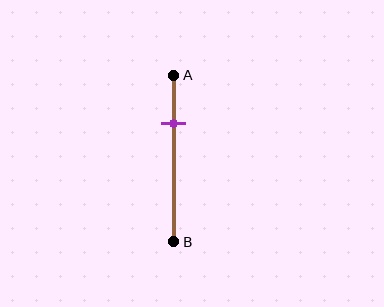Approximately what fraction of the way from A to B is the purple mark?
The purple mark is approximately 30% of the way from A to B.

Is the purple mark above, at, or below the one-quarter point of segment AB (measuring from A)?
The purple mark is below the one-quarter point of segment AB.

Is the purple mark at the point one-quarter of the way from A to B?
No, the mark is at about 30% from A, not at the 25% one-quarter point.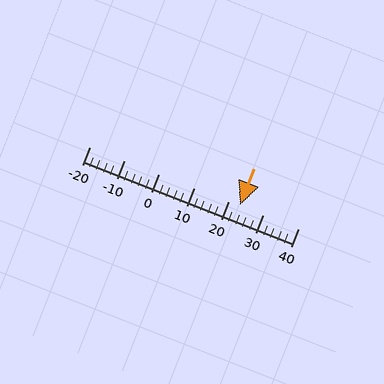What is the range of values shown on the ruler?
The ruler shows values from -20 to 40.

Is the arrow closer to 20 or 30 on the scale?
The arrow is closer to 20.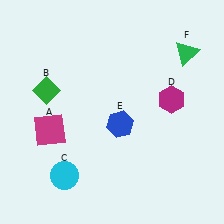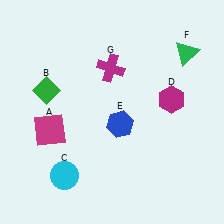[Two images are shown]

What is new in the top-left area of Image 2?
A magenta cross (G) was added in the top-left area of Image 2.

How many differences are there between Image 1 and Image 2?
There is 1 difference between the two images.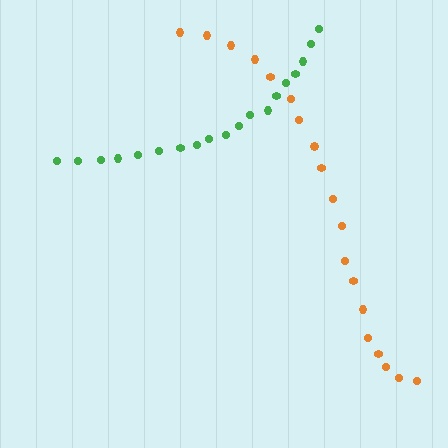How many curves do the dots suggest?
There are 2 distinct paths.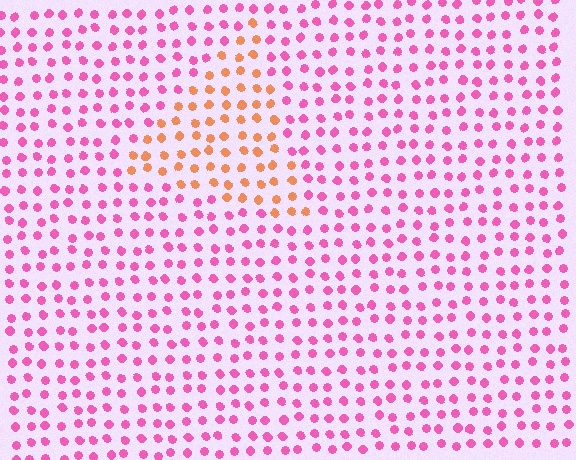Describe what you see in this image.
The image is filled with small pink elements in a uniform arrangement. A triangle-shaped region is visible where the elements are tinted to a slightly different hue, forming a subtle color boundary.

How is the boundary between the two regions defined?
The boundary is defined purely by a slight shift in hue (about 57 degrees). Spacing, size, and orientation are identical on both sides.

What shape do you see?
I see a triangle.